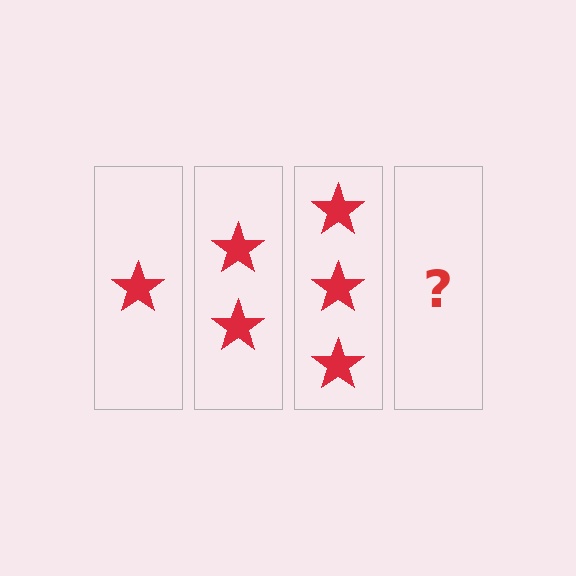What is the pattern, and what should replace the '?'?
The pattern is that each step adds one more star. The '?' should be 4 stars.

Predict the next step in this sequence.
The next step is 4 stars.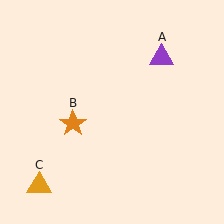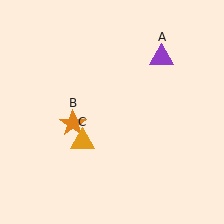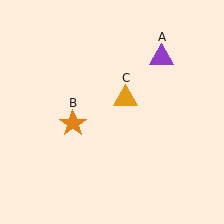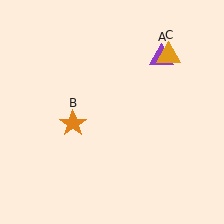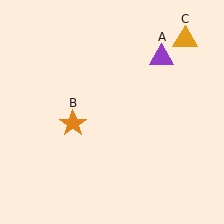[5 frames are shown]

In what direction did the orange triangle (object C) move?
The orange triangle (object C) moved up and to the right.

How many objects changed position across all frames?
1 object changed position: orange triangle (object C).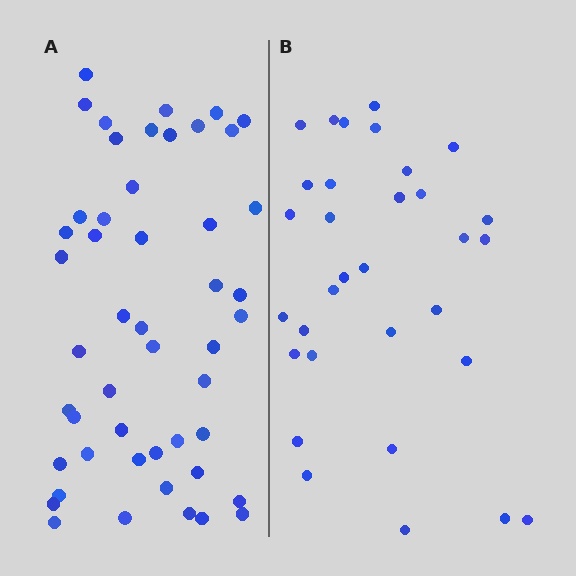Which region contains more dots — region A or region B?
Region A (the left region) has more dots.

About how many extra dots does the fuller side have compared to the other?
Region A has approximately 15 more dots than region B.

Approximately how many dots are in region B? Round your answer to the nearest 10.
About 30 dots. (The exact count is 32, which rounds to 30.)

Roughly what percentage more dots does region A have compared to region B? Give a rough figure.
About 55% more.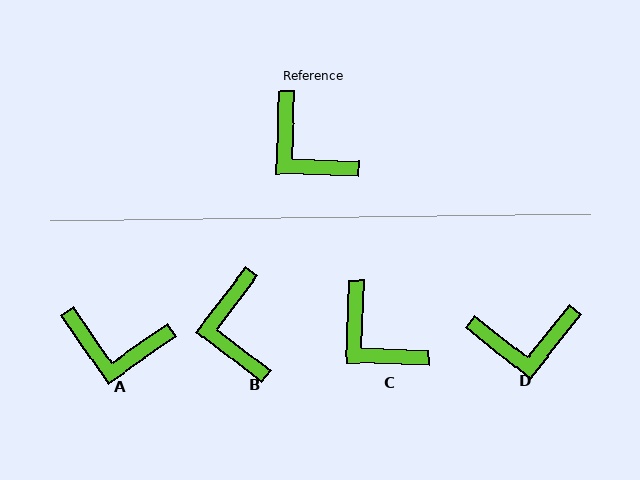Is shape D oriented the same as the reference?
No, it is off by about 53 degrees.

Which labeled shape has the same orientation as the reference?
C.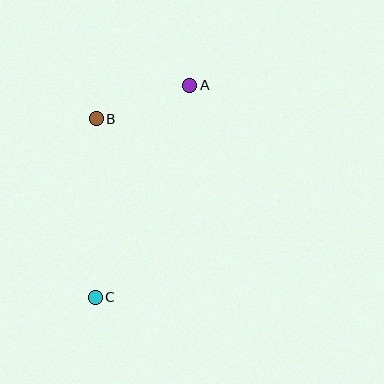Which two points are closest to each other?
Points A and B are closest to each other.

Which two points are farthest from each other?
Points A and C are farthest from each other.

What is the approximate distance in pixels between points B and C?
The distance between B and C is approximately 179 pixels.